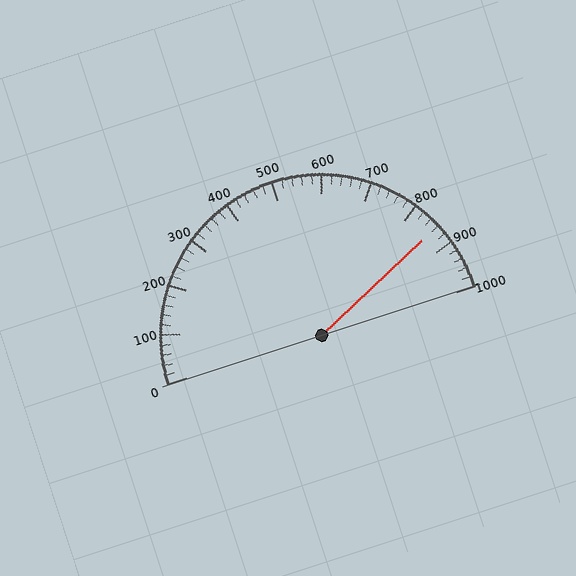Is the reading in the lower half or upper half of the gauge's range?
The reading is in the upper half of the range (0 to 1000).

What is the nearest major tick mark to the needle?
The nearest major tick mark is 900.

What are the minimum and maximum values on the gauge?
The gauge ranges from 0 to 1000.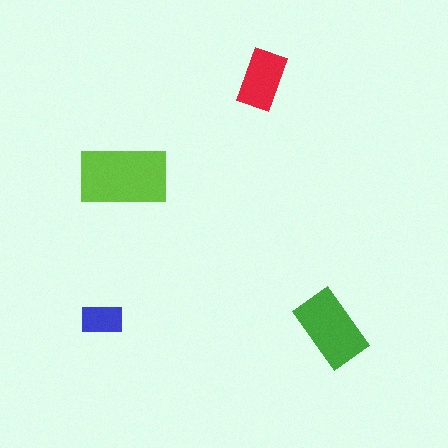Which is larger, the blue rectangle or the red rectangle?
The red one.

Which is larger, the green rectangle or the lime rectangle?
The lime one.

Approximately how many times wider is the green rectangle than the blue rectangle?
About 2 times wider.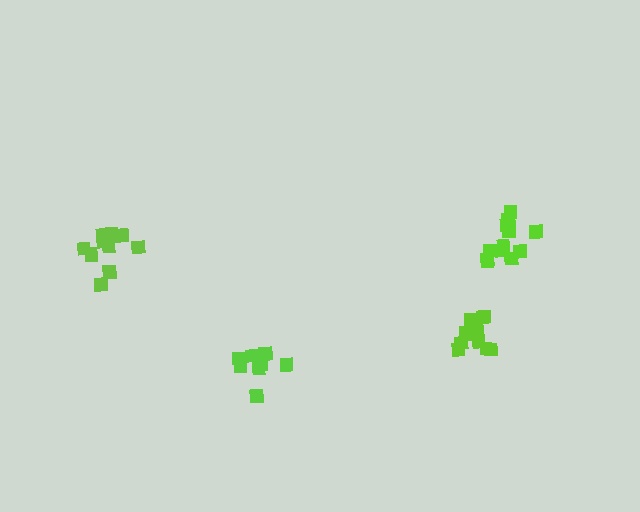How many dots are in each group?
Group 1: 12 dots, Group 2: 12 dots, Group 3: 12 dots, Group 4: 9 dots (45 total).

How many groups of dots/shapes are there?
There are 4 groups.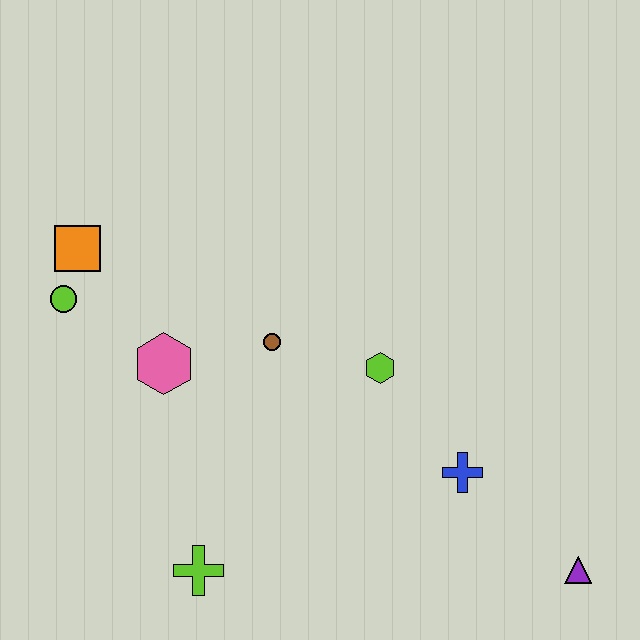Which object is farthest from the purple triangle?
The orange square is farthest from the purple triangle.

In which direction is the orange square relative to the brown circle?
The orange square is to the left of the brown circle.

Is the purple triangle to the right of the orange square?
Yes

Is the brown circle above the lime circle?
No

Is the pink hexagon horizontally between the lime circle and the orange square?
No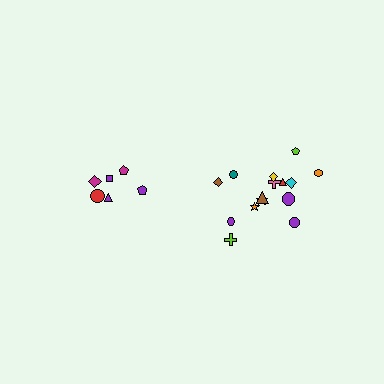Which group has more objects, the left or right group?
The right group.